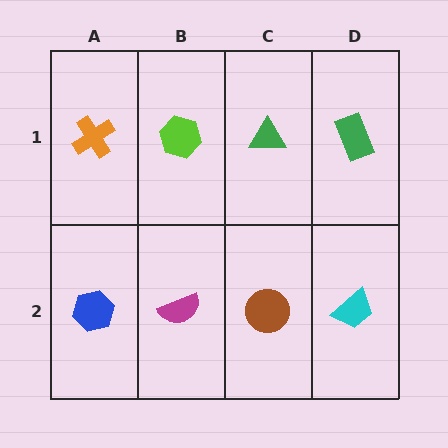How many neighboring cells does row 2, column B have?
3.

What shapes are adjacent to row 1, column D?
A cyan trapezoid (row 2, column D), a green triangle (row 1, column C).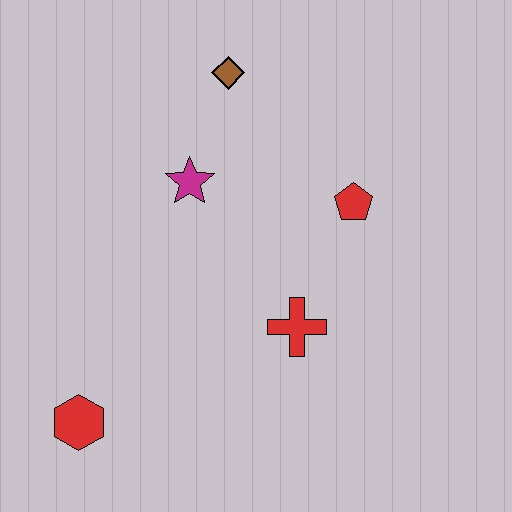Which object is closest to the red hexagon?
The red cross is closest to the red hexagon.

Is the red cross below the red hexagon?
No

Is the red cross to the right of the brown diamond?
Yes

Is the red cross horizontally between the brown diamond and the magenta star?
No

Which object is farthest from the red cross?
The brown diamond is farthest from the red cross.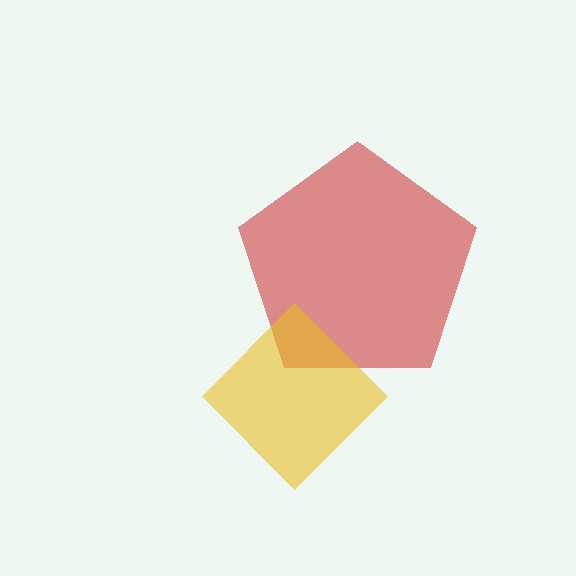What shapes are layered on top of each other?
The layered shapes are: a red pentagon, a yellow diamond.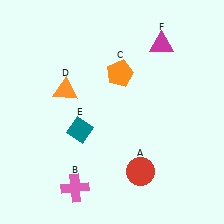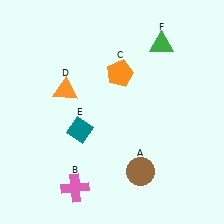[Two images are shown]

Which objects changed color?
A changed from red to brown. F changed from magenta to green.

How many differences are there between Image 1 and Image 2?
There are 2 differences between the two images.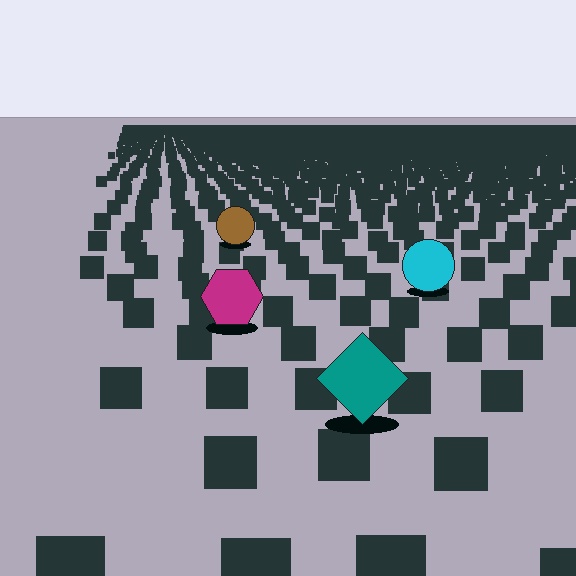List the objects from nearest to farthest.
From nearest to farthest: the teal diamond, the magenta hexagon, the cyan circle, the brown circle.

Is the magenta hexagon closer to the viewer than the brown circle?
Yes. The magenta hexagon is closer — you can tell from the texture gradient: the ground texture is coarser near it.